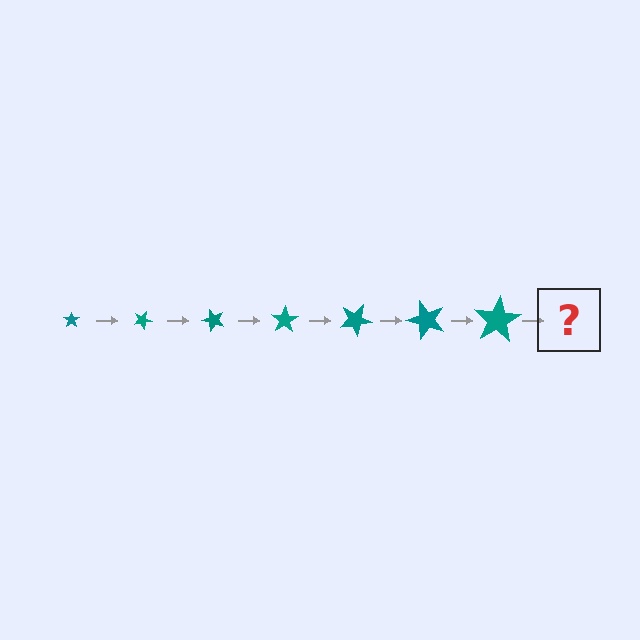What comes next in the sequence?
The next element should be a star, larger than the previous one and rotated 175 degrees from the start.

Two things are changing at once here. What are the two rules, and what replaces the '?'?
The two rules are that the star grows larger each step and it rotates 25 degrees each step. The '?' should be a star, larger than the previous one and rotated 175 degrees from the start.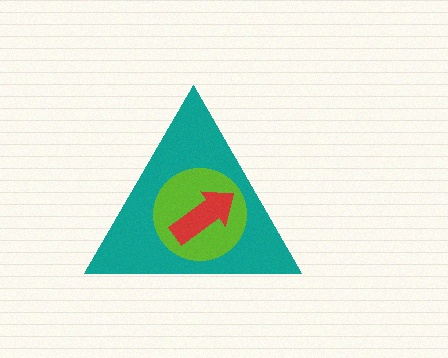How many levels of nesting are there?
3.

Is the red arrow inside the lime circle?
Yes.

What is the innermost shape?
The red arrow.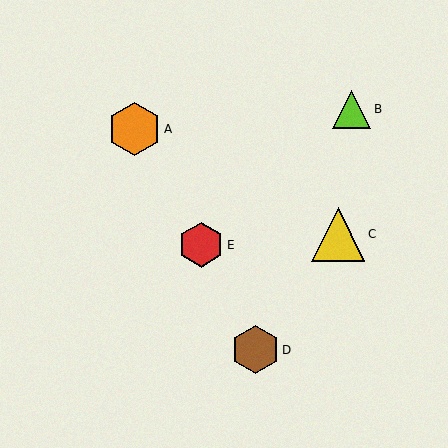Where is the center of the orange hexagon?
The center of the orange hexagon is at (134, 129).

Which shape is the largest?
The yellow triangle (labeled C) is the largest.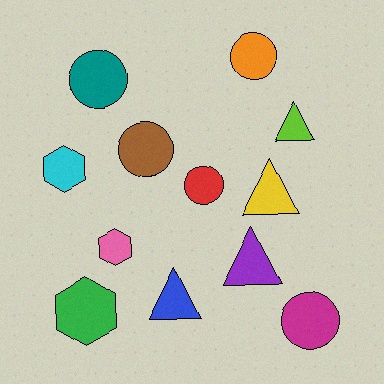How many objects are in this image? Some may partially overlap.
There are 12 objects.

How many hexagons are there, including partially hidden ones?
There are 3 hexagons.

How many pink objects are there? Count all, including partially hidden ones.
There is 1 pink object.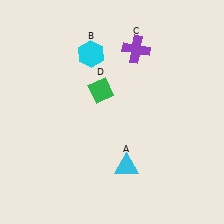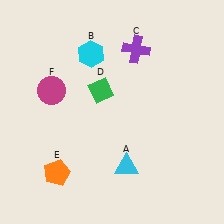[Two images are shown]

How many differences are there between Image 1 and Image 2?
There are 2 differences between the two images.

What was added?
An orange pentagon (E), a magenta circle (F) were added in Image 2.